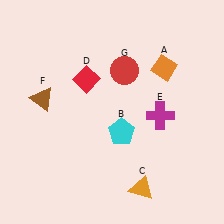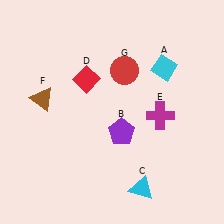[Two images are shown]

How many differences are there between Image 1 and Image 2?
There are 3 differences between the two images.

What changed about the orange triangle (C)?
In Image 1, C is orange. In Image 2, it changed to cyan.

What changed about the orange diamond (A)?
In Image 1, A is orange. In Image 2, it changed to cyan.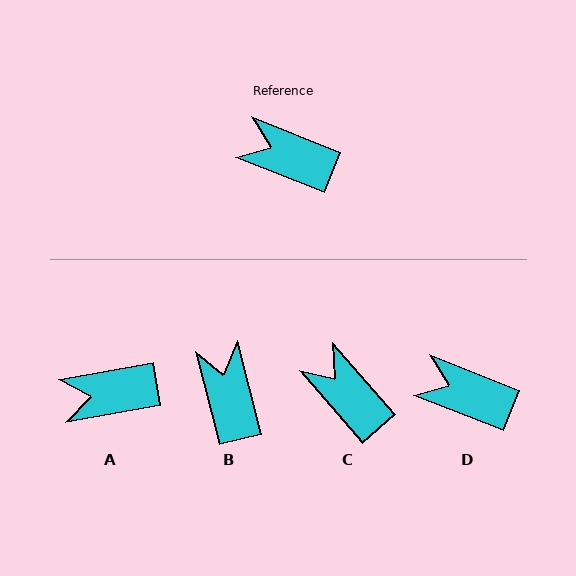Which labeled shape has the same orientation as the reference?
D.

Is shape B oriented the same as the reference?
No, it is off by about 54 degrees.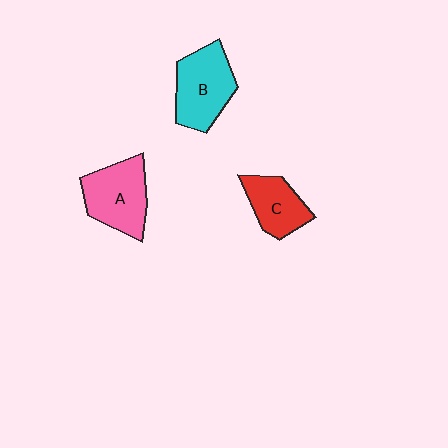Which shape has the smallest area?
Shape C (red).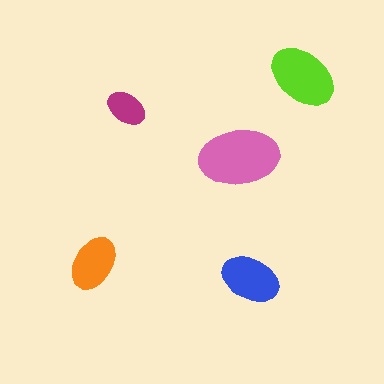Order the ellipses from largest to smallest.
the pink one, the lime one, the blue one, the orange one, the magenta one.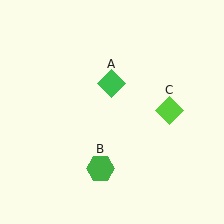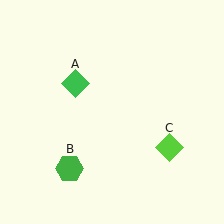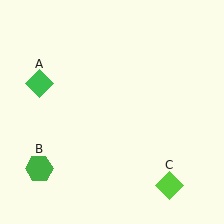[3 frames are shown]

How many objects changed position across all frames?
3 objects changed position: green diamond (object A), green hexagon (object B), lime diamond (object C).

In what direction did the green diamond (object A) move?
The green diamond (object A) moved left.